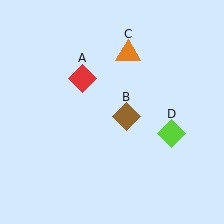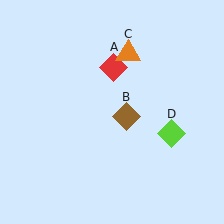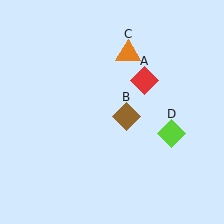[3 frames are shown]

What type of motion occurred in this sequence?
The red diamond (object A) rotated clockwise around the center of the scene.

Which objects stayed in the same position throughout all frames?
Brown diamond (object B) and orange triangle (object C) and lime diamond (object D) remained stationary.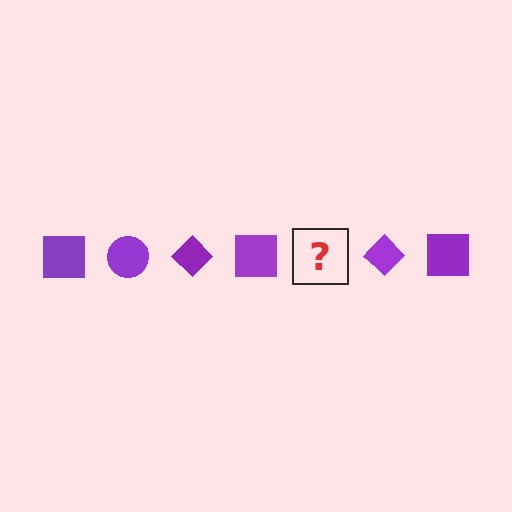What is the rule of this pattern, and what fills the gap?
The rule is that the pattern cycles through square, circle, diamond shapes in purple. The gap should be filled with a purple circle.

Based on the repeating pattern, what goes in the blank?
The blank should be a purple circle.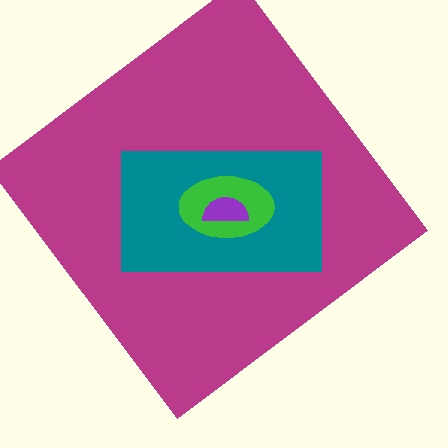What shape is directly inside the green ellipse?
The purple semicircle.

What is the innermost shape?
The purple semicircle.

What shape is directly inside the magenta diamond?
The teal rectangle.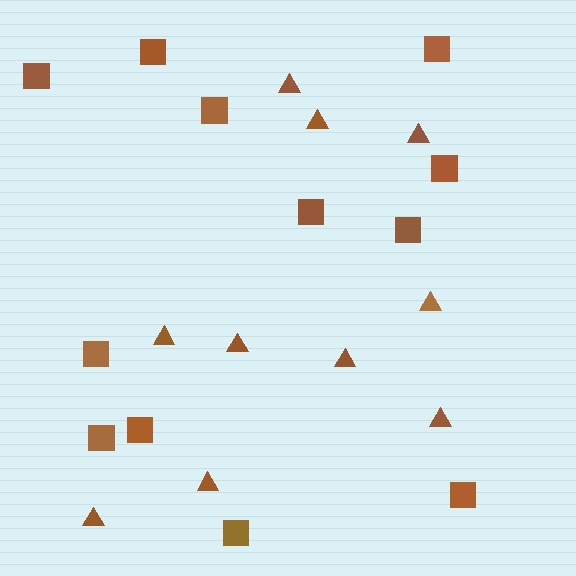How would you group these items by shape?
There are 2 groups: one group of triangles (10) and one group of squares (12).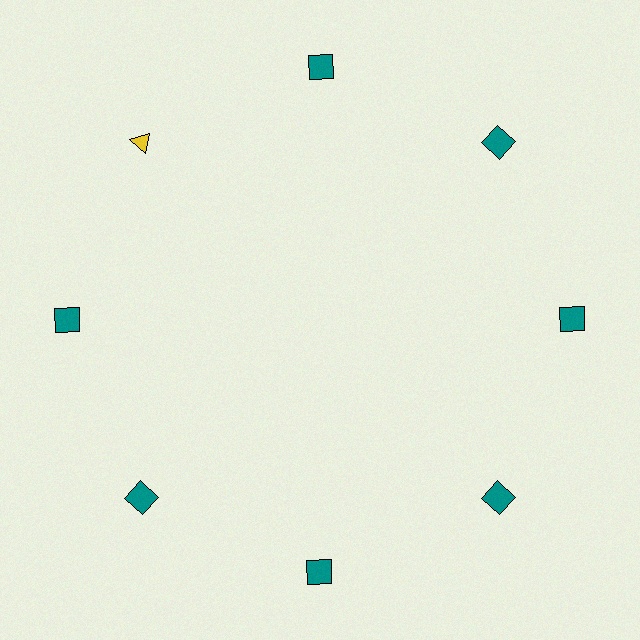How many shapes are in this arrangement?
There are 8 shapes arranged in a ring pattern.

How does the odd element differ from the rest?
It differs in both color (yellow instead of teal) and shape (triangle instead of square).